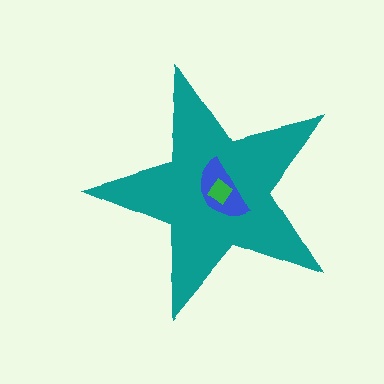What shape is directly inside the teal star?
The blue semicircle.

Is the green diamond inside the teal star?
Yes.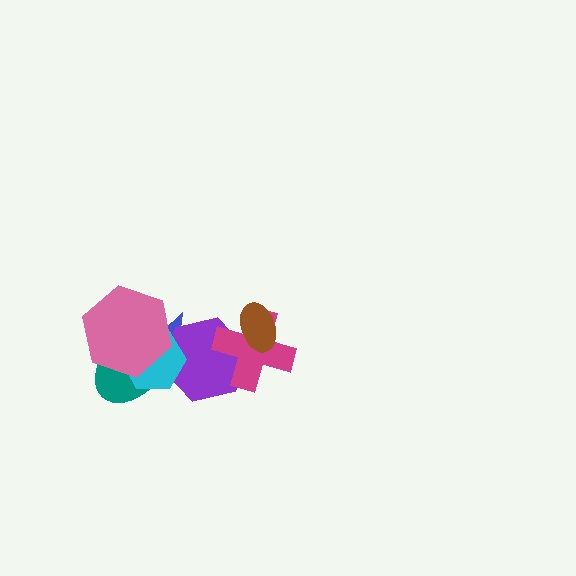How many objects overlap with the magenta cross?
2 objects overlap with the magenta cross.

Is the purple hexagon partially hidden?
Yes, it is partially covered by another shape.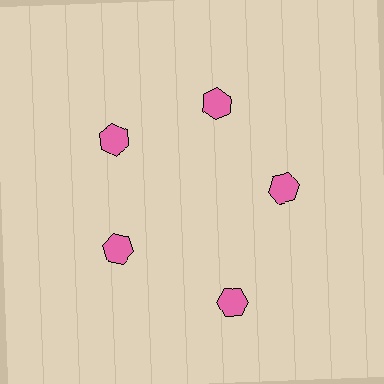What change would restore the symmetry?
The symmetry would be restored by moving it inward, back onto the ring so that all 5 hexagons sit at equal angles and equal distance from the center.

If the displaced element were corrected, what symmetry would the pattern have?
It would have 5-fold rotational symmetry — the pattern would map onto itself every 72 degrees.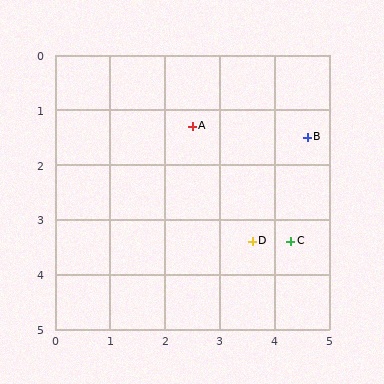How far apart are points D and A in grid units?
Points D and A are about 2.4 grid units apart.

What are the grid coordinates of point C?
Point C is at approximately (4.3, 3.4).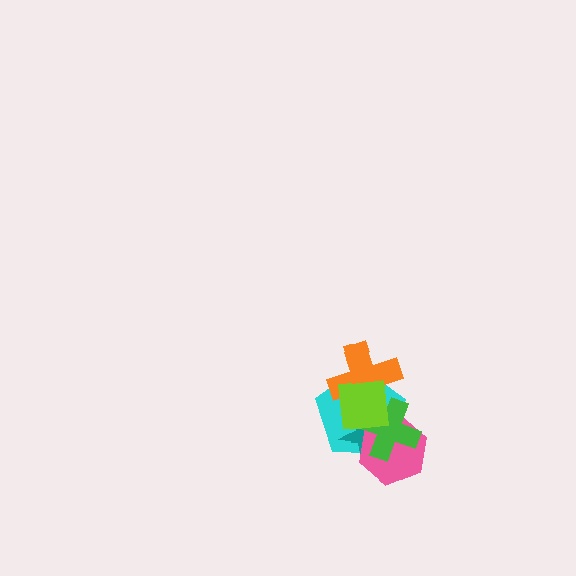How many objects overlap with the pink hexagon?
4 objects overlap with the pink hexagon.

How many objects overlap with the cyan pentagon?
5 objects overlap with the cyan pentagon.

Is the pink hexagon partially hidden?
Yes, it is partially covered by another shape.